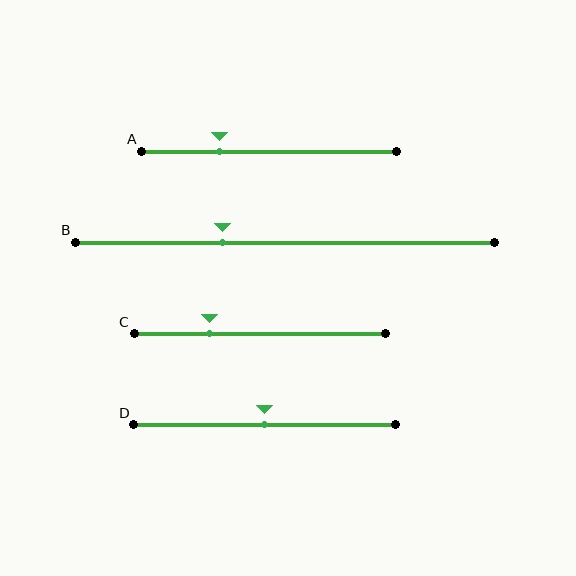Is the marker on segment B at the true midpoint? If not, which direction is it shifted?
No, the marker on segment B is shifted to the left by about 15% of the segment length.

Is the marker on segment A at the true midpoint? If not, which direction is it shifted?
No, the marker on segment A is shifted to the left by about 19% of the segment length.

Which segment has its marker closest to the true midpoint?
Segment D has its marker closest to the true midpoint.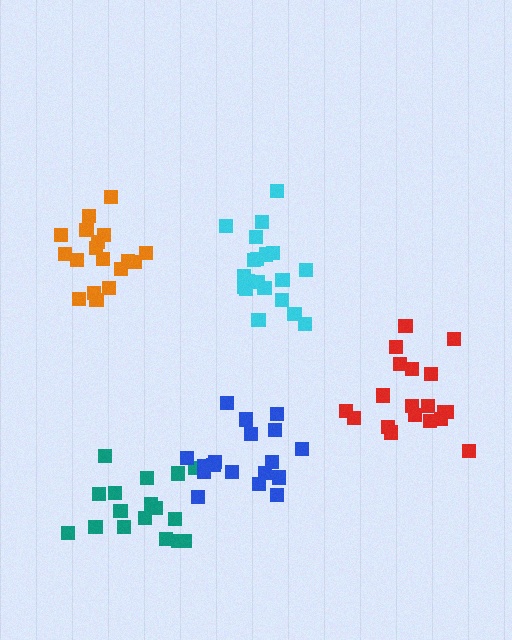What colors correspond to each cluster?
The clusters are colored: teal, orange, blue, red, cyan.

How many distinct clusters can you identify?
There are 5 distinct clusters.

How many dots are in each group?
Group 1: 17 dots, Group 2: 18 dots, Group 3: 18 dots, Group 4: 19 dots, Group 5: 20 dots (92 total).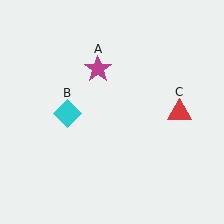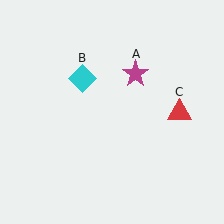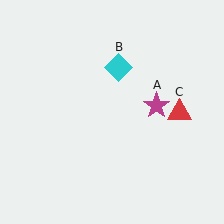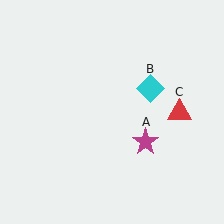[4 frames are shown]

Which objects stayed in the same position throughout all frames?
Red triangle (object C) remained stationary.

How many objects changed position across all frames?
2 objects changed position: magenta star (object A), cyan diamond (object B).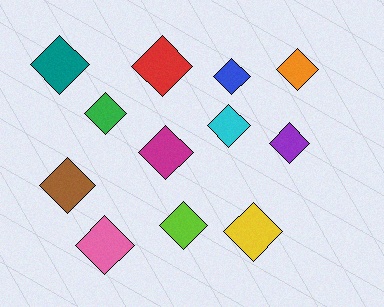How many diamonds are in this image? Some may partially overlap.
There are 12 diamonds.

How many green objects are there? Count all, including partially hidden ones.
There is 1 green object.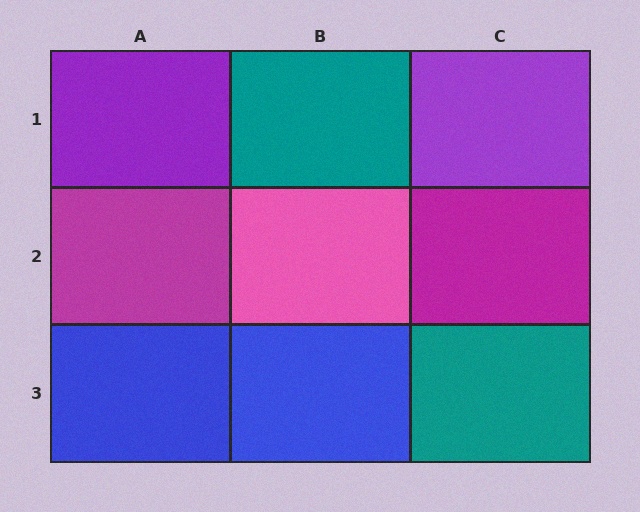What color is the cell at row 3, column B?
Blue.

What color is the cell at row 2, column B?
Pink.